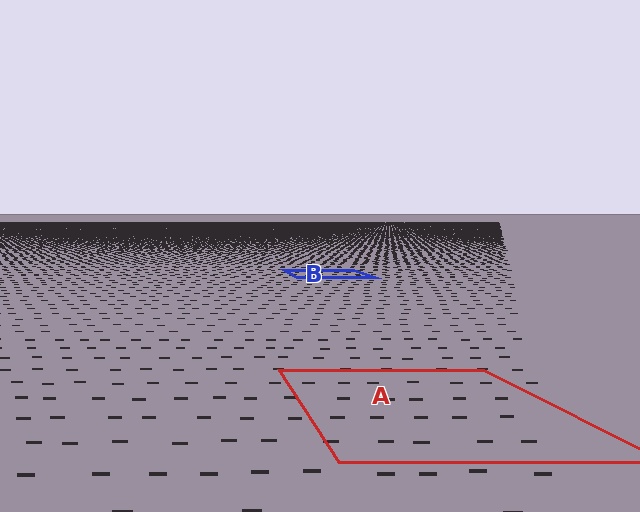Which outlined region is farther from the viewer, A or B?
Region B is farther from the viewer — the texture elements inside it appear smaller and more densely packed.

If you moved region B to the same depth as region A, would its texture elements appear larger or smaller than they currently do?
They would appear larger. At a closer depth, the same texture elements are projected at a bigger on-screen size.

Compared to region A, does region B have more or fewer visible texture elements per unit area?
Region B has more texture elements per unit area — they are packed more densely because it is farther away.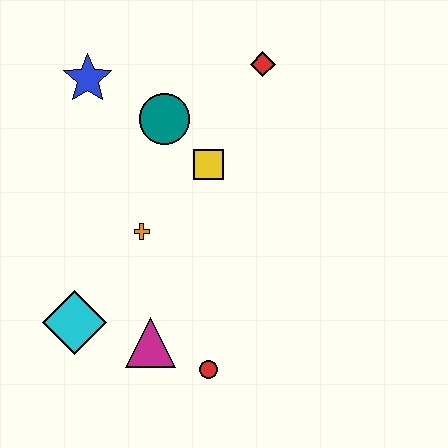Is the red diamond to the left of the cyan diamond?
No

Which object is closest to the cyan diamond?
The magenta triangle is closest to the cyan diamond.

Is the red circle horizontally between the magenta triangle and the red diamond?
Yes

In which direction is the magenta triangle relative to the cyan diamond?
The magenta triangle is to the right of the cyan diamond.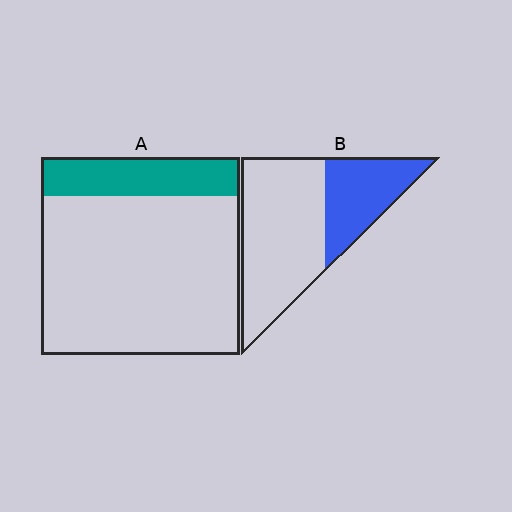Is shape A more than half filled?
No.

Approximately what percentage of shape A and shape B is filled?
A is approximately 20% and B is approximately 35%.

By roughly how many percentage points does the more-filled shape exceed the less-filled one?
By roughly 15 percentage points (B over A).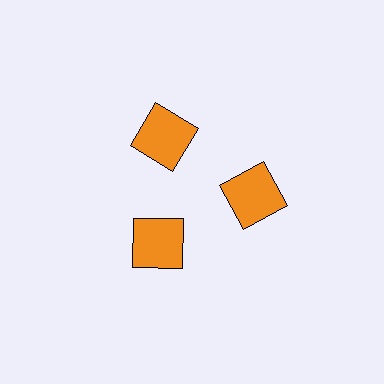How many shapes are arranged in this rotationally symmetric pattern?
There are 3 shapes, arranged in 3 groups of 1.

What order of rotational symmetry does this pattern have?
This pattern has 3-fold rotational symmetry.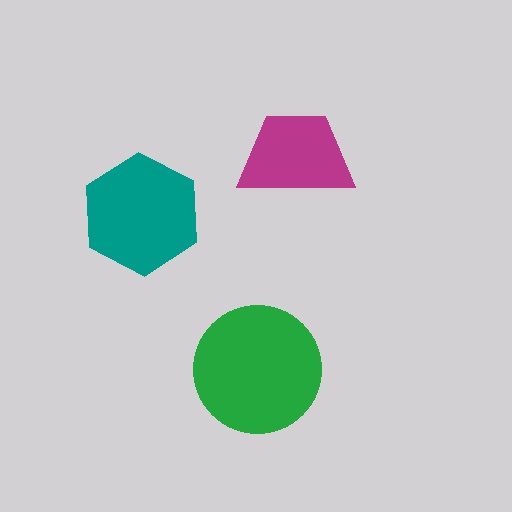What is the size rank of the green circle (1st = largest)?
1st.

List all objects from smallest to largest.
The magenta trapezoid, the teal hexagon, the green circle.